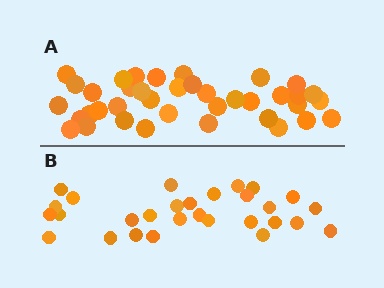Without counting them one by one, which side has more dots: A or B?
Region A (the top region) has more dots.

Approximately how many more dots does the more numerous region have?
Region A has roughly 8 or so more dots than region B.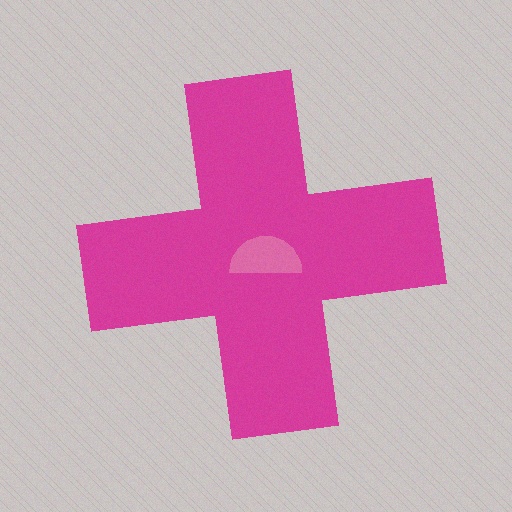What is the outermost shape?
The magenta cross.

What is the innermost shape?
The pink semicircle.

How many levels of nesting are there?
2.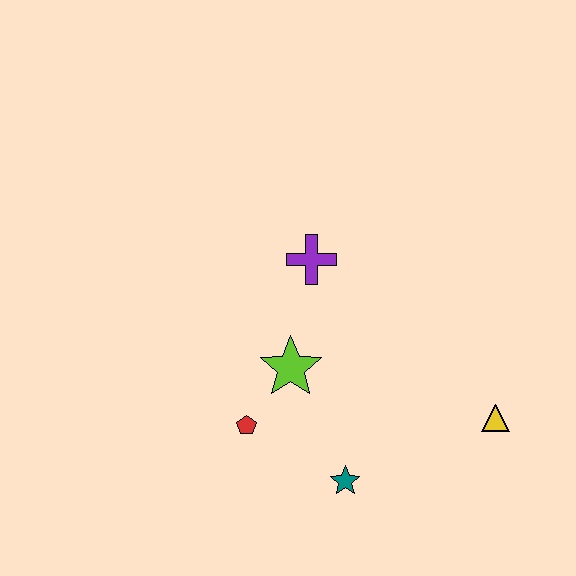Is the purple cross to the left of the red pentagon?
No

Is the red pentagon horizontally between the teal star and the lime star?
No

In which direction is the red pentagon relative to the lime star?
The red pentagon is below the lime star.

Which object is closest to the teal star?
The red pentagon is closest to the teal star.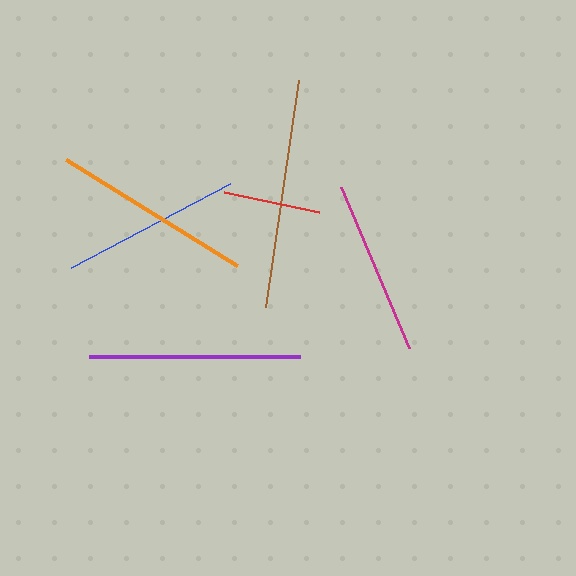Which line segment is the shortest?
The red line is the shortest at approximately 98 pixels.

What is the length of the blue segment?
The blue segment is approximately 180 pixels long.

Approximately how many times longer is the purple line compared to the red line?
The purple line is approximately 2.2 times the length of the red line.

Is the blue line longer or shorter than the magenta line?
The blue line is longer than the magenta line.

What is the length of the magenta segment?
The magenta segment is approximately 175 pixels long.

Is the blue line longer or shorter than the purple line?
The purple line is longer than the blue line.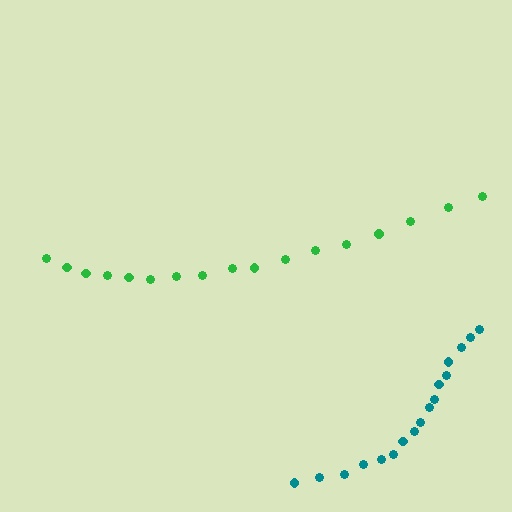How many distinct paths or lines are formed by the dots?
There are 2 distinct paths.